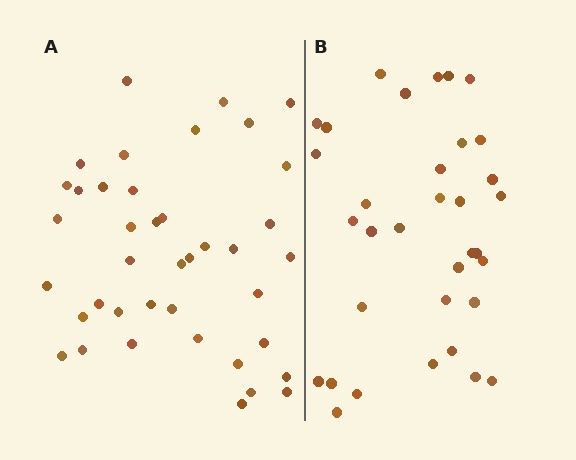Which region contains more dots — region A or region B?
Region A (the left region) has more dots.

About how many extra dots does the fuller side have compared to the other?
Region A has about 6 more dots than region B.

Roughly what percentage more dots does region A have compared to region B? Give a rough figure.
About 20% more.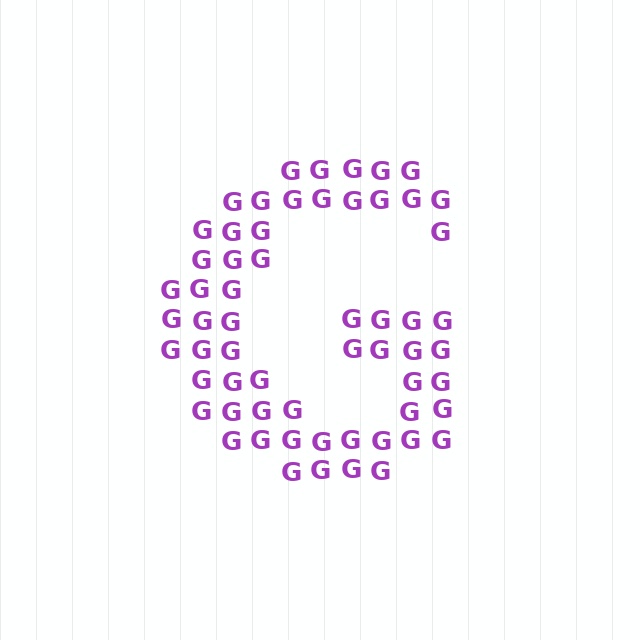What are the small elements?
The small elements are letter G's.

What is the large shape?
The large shape is the letter G.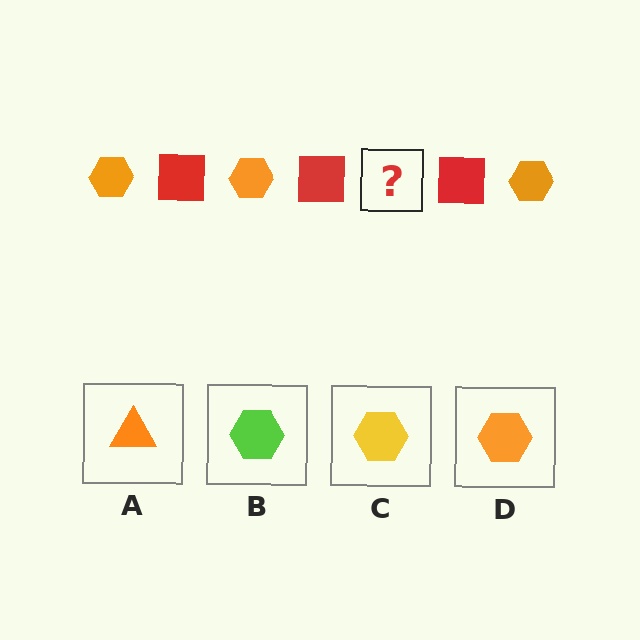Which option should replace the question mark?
Option D.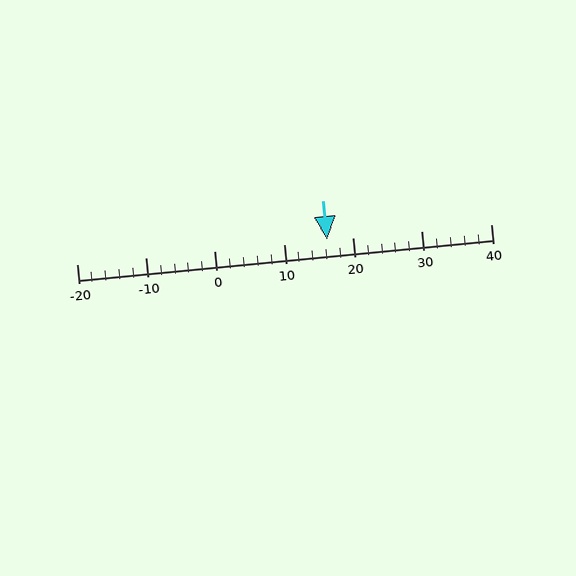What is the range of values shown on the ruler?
The ruler shows values from -20 to 40.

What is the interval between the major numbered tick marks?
The major tick marks are spaced 10 units apart.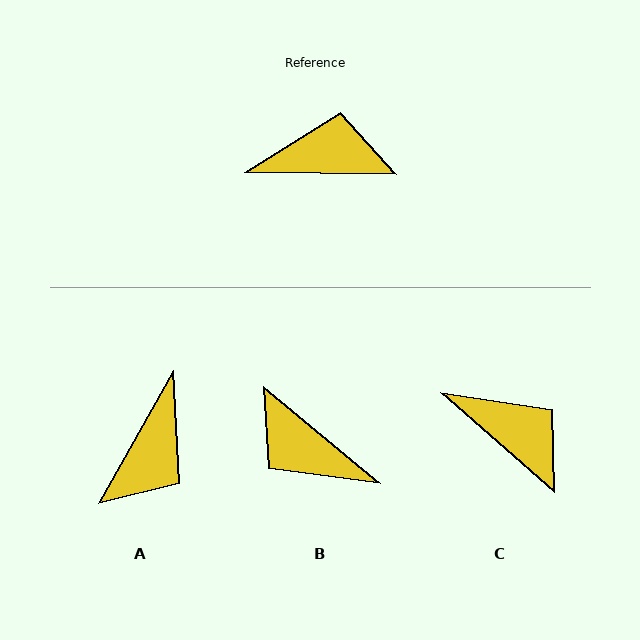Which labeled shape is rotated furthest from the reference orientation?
B, about 141 degrees away.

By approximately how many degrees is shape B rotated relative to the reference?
Approximately 141 degrees counter-clockwise.